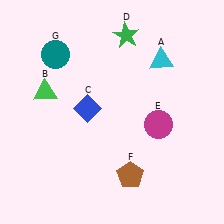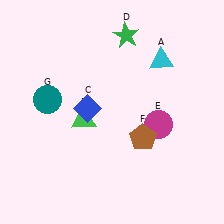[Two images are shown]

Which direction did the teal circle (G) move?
The teal circle (G) moved down.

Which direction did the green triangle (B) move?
The green triangle (B) moved right.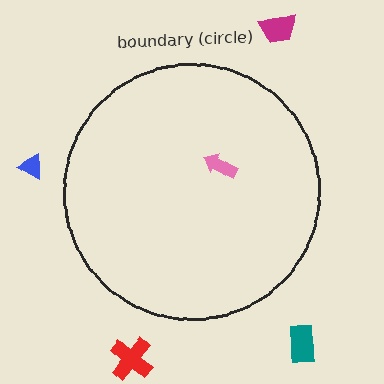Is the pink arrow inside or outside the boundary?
Inside.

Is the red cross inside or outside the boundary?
Outside.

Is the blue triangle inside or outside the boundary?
Outside.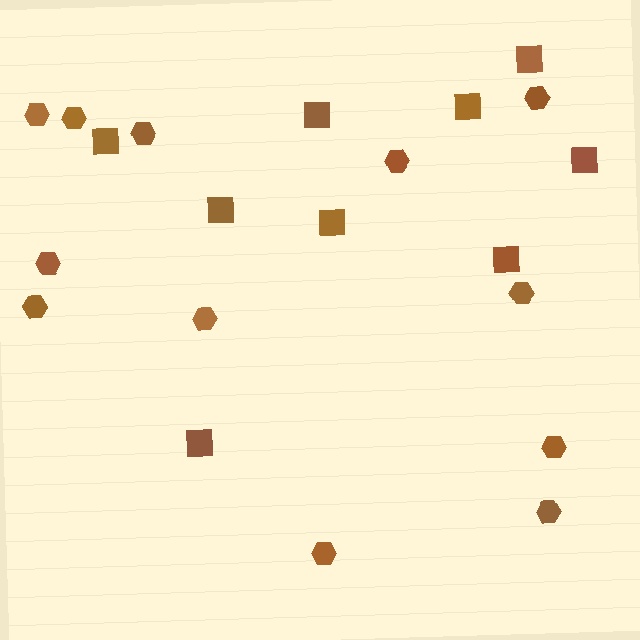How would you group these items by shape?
There are 2 groups: one group of squares (9) and one group of hexagons (12).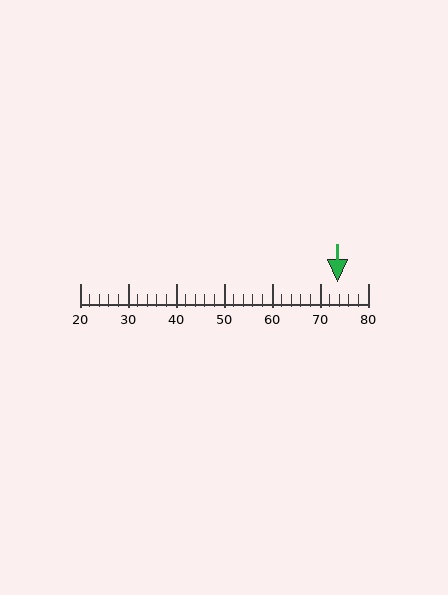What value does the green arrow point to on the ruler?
The green arrow points to approximately 74.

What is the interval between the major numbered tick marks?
The major tick marks are spaced 10 units apart.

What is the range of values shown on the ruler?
The ruler shows values from 20 to 80.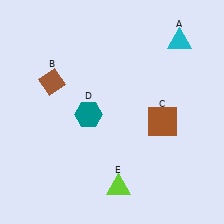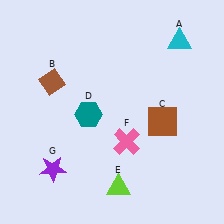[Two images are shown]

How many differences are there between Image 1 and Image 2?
There are 2 differences between the two images.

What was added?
A pink cross (F), a purple star (G) were added in Image 2.